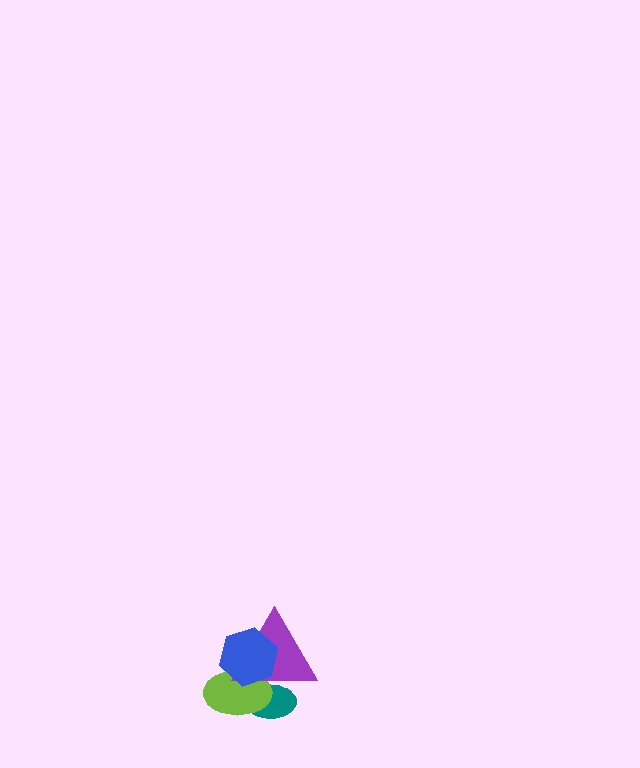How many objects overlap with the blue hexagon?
3 objects overlap with the blue hexagon.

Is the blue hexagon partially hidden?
No, no other shape covers it.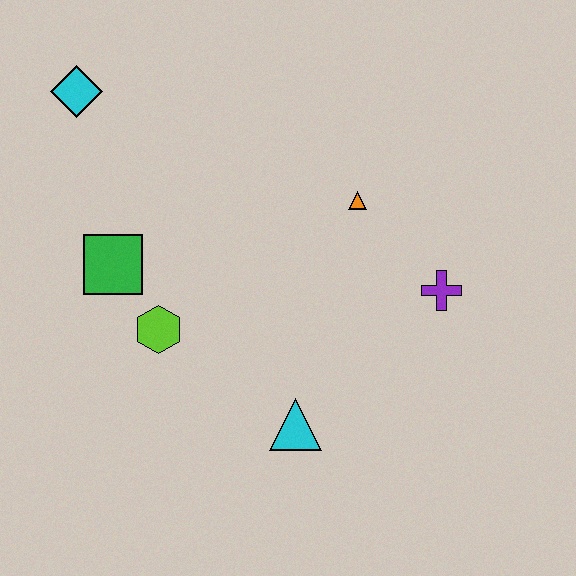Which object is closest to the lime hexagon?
The green square is closest to the lime hexagon.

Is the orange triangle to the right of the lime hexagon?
Yes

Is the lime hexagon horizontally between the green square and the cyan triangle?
Yes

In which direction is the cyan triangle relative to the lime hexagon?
The cyan triangle is to the right of the lime hexagon.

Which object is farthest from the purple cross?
The cyan diamond is farthest from the purple cross.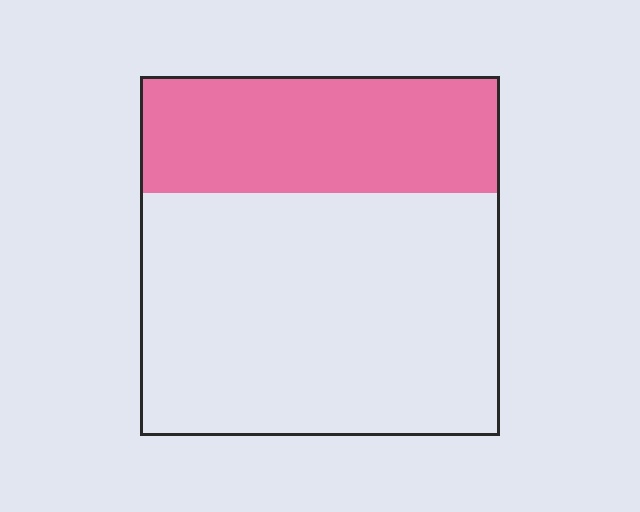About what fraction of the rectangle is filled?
About one third (1/3).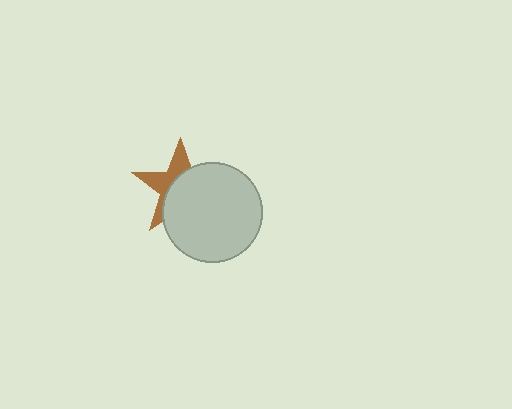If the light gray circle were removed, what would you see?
You would see the complete brown star.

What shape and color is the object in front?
The object in front is a light gray circle.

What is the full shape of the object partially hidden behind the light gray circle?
The partially hidden object is a brown star.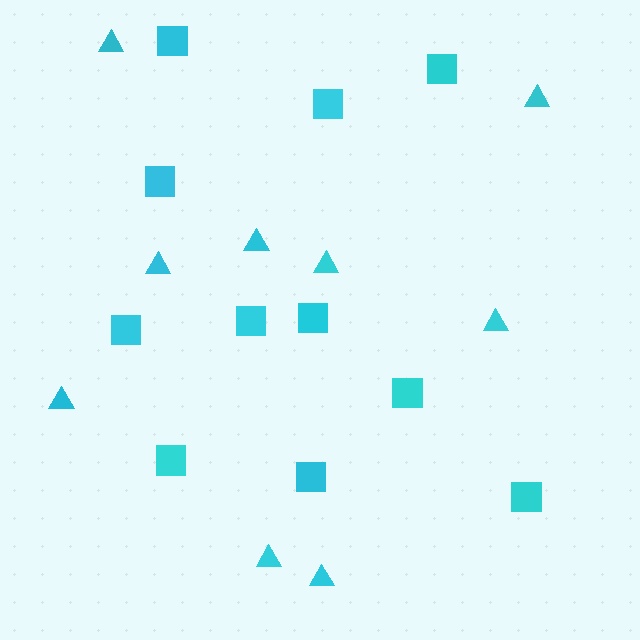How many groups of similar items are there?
There are 2 groups: one group of squares (11) and one group of triangles (9).